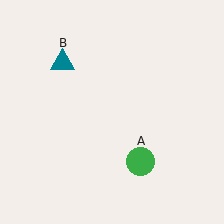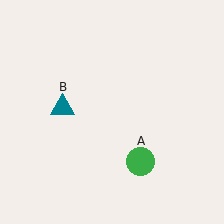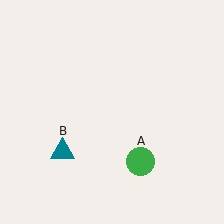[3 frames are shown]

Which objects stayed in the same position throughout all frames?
Green circle (object A) remained stationary.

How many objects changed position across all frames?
1 object changed position: teal triangle (object B).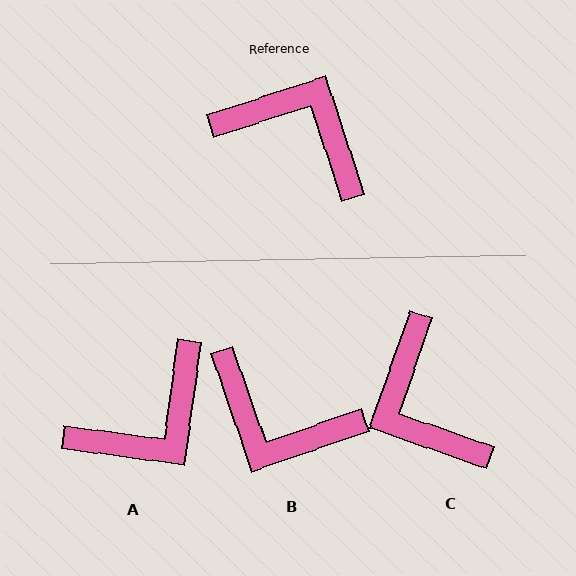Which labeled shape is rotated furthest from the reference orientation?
B, about 179 degrees away.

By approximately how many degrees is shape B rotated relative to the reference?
Approximately 179 degrees clockwise.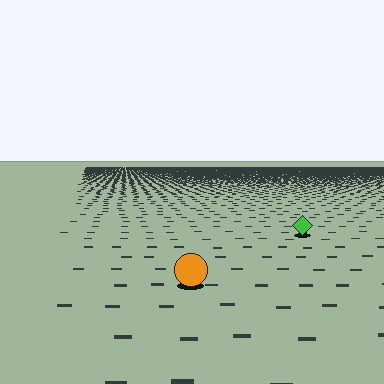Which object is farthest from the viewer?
The green diamond is farthest from the viewer. It appears smaller and the ground texture around it is denser.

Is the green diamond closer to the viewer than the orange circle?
No. The orange circle is closer — you can tell from the texture gradient: the ground texture is coarser near it.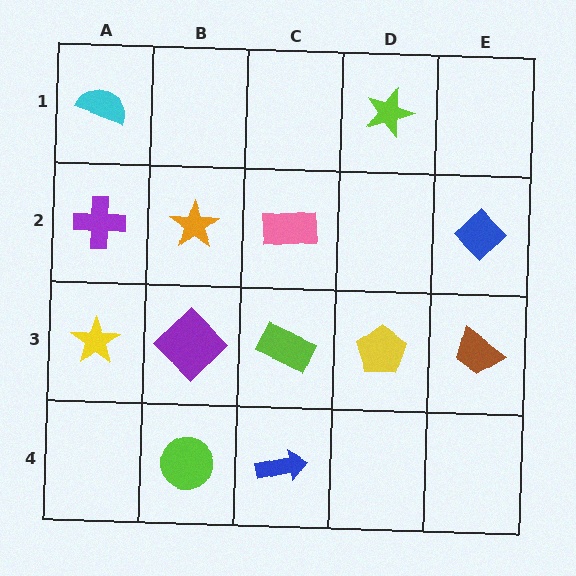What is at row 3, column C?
A lime rectangle.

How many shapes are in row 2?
4 shapes.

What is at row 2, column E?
A blue diamond.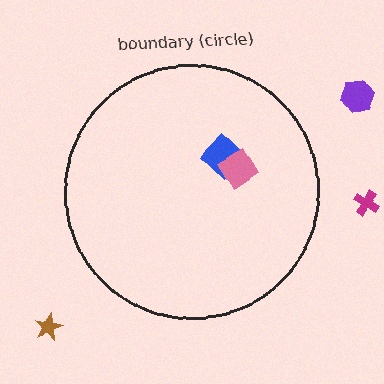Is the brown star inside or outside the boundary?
Outside.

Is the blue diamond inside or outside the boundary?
Inside.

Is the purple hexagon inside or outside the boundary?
Outside.